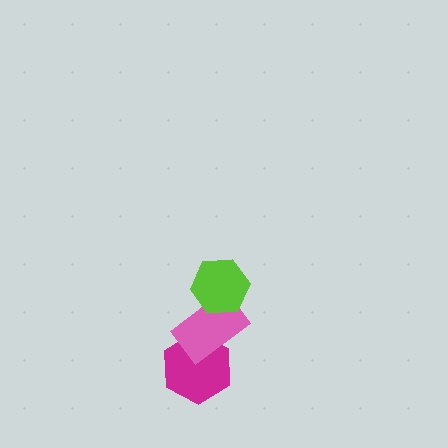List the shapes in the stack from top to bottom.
From top to bottom: the lime hexagon, the pink rectangle, the magenta hexagon.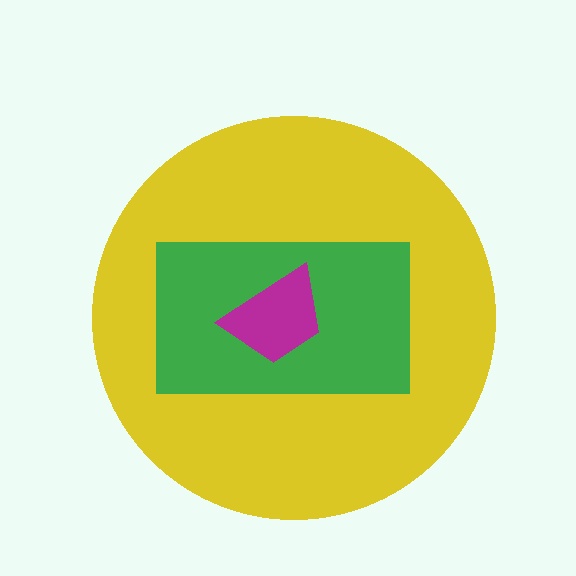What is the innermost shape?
The magenta trapezoid.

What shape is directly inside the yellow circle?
The green rectangle.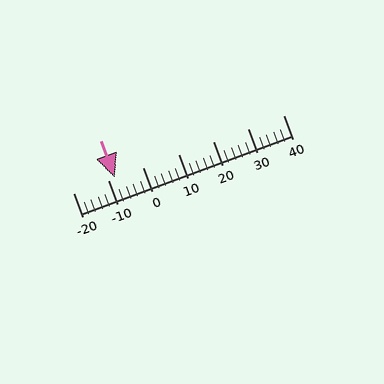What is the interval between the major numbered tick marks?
The major tick marks are spaced 10 units apart.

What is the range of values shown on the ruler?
The ruler shows values from -20 to 40.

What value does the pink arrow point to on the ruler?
The pink arrow points to approximately -8.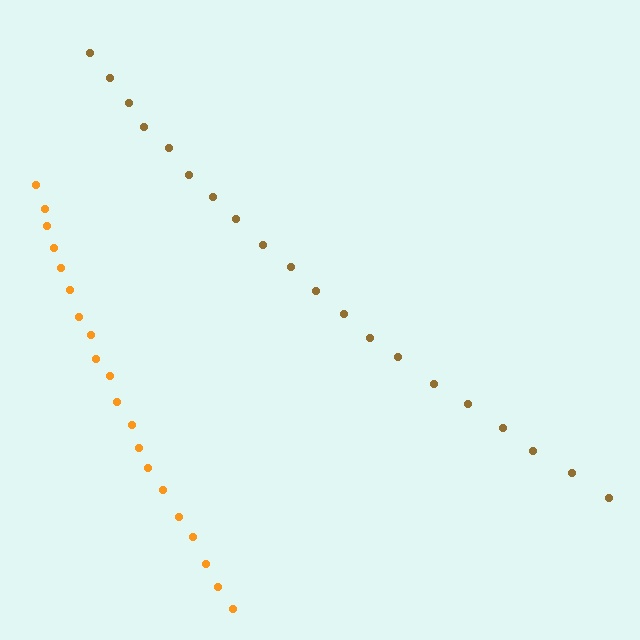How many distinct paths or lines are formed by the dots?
There are 2 distinct paths.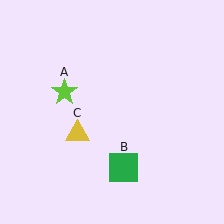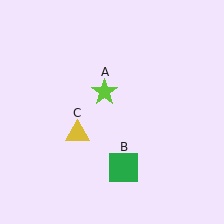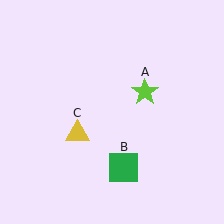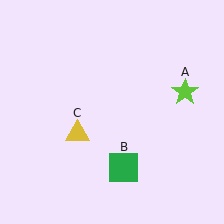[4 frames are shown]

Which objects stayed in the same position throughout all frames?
Green square (object B) and yellow triangle (object C) remained stationary.